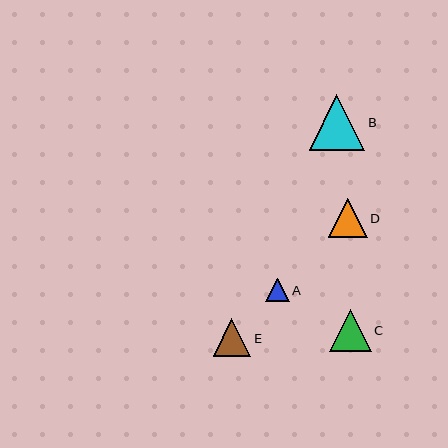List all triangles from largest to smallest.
From largest to smallest: B, C, D, E, A.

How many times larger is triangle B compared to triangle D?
Triangle B is approximately 1.4 times the size of triangle D.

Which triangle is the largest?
Triangle B is the largest with a size of approximately 56 pixels.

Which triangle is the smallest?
Triangle A is the smallest with a size of approximately 23 pixels.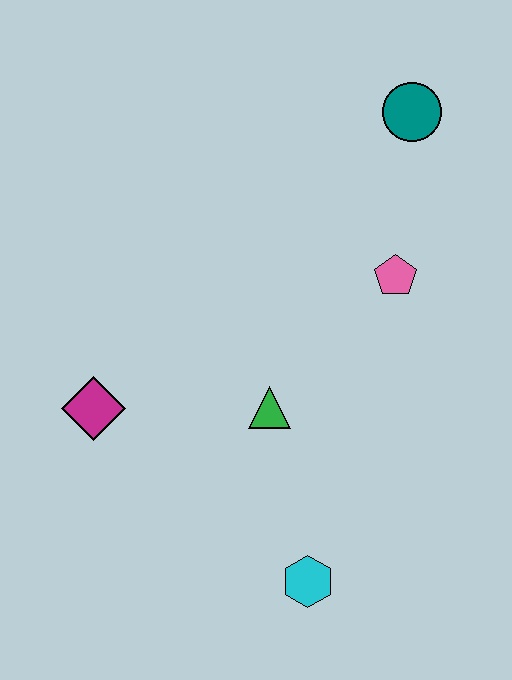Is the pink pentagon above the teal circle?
No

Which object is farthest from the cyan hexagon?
The teal circle is farthest from the cyan hexagon.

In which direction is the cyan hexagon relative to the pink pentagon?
The cyan hexagon is below the pink pentagon.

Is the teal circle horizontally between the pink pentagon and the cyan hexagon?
No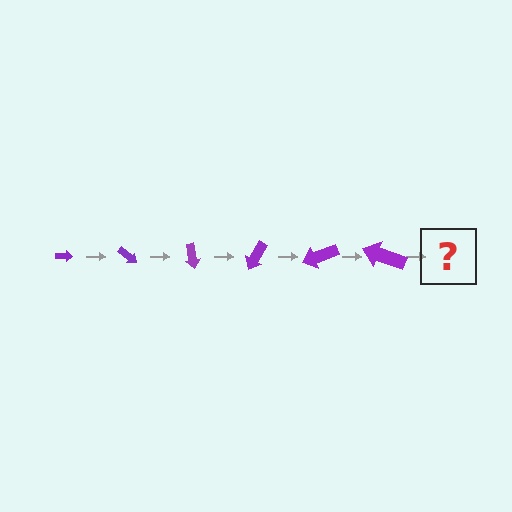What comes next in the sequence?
The next element should be an arrow, larger than the previous one and rotated 240 degrees from the start.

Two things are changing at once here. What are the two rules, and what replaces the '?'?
The two rules are that the arrow grows larger each step and it rotates 40 degrees each step. The '?' should be an arrow, larger than the previous one and rotated 240 degrees from the start.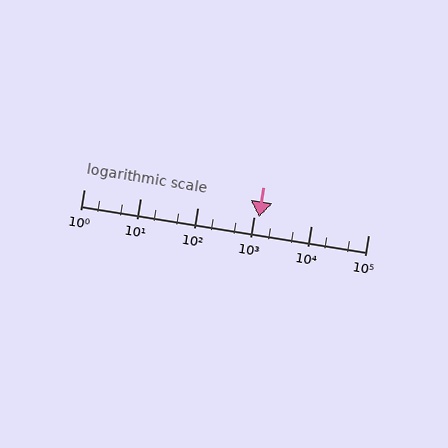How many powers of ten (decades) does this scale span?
The scale spans 5 decades, from 1 to 100000.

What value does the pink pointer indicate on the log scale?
The pointer indicates approximately 1200.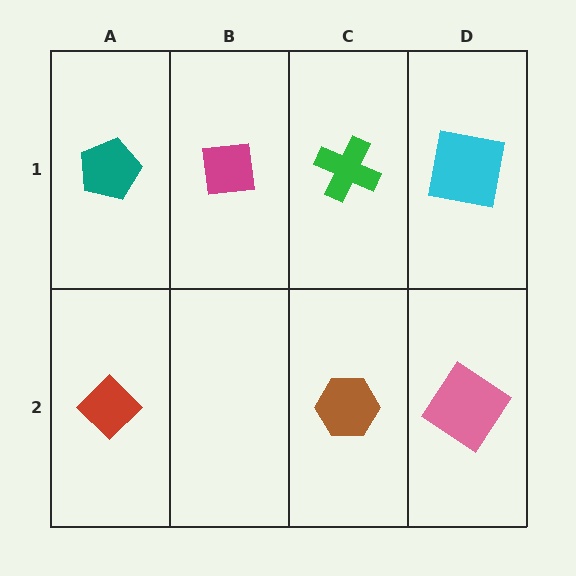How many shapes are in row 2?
3 shapes.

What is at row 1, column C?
A green cross.